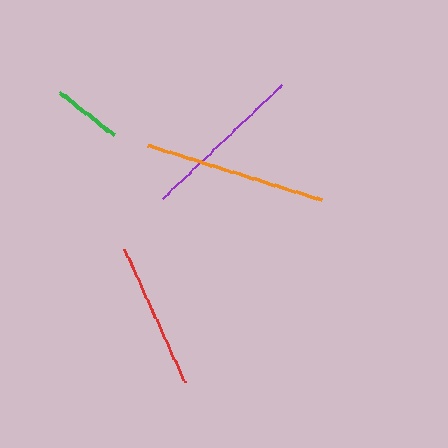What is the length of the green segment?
The green segment is approximately 69 pixels long.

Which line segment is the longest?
The orange line is the longest at approximately 182 pixels.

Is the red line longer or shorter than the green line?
The red line is longer than the green line.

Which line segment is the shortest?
The green line is the shortest at approximately 69 pixels.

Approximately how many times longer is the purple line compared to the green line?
The purple line is approximately 2.4 times the length of the green line.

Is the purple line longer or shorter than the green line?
The purple line is longer than the green line.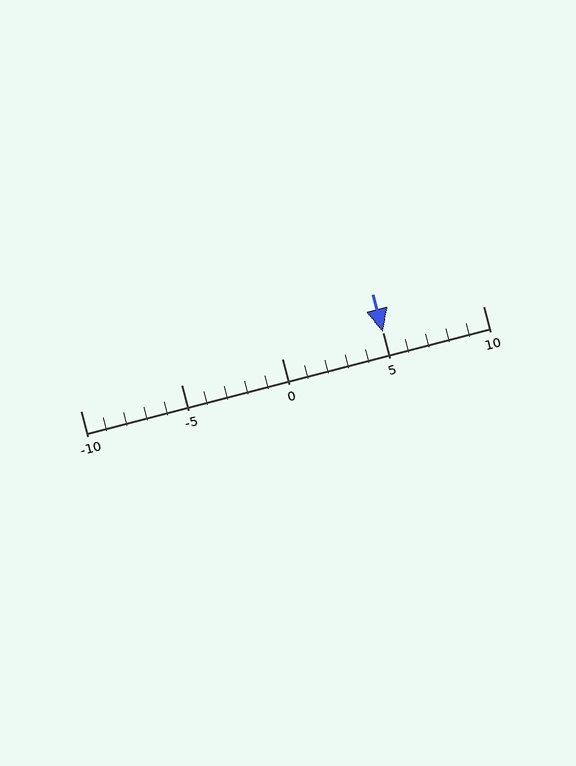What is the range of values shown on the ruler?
The ruler shows values from -10 to 10.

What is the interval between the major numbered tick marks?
The major tick marks are spaced 5 units apart.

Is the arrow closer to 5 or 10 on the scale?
The arrow is closer to 5.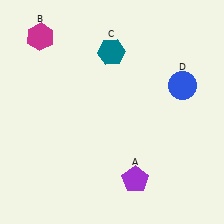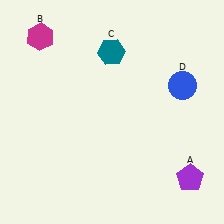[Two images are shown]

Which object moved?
The purple pentagon (A) moved right.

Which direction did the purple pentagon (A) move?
The purple pentagon (A) moved right.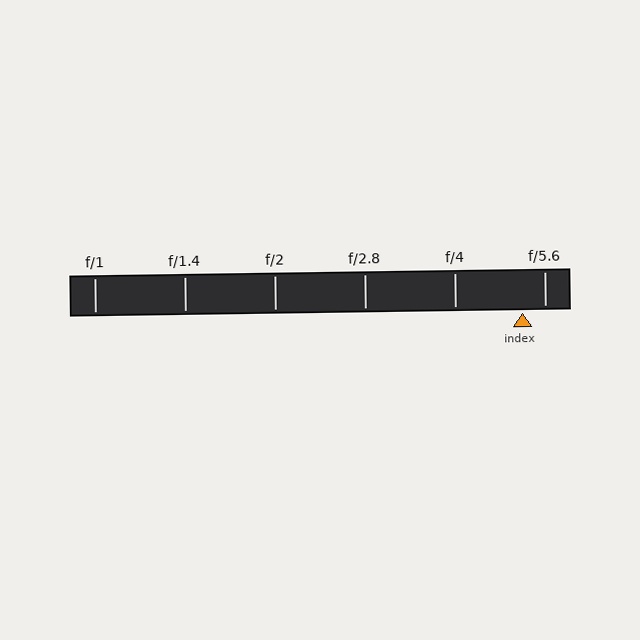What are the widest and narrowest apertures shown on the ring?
The widest aperture shown is f/1 and the narrowest is f/5.6.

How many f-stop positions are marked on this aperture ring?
There are 6 f-stop positions marked.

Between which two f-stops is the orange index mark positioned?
The index mark is between f/4 and f/5.6.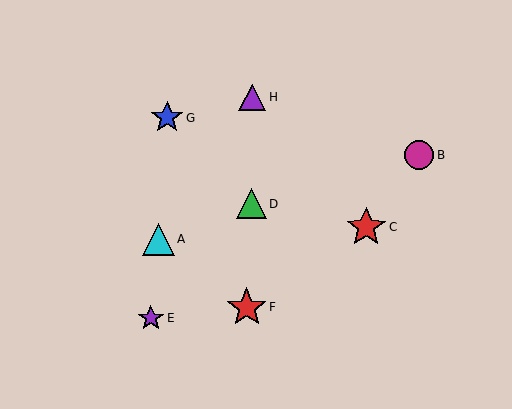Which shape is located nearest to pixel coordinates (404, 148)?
The magenta circle (labeled B) at (419, 155) is nearest to that location.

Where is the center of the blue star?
The center of the blue star is at (167, 118).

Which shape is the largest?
The red star (labeled C) is the largest.